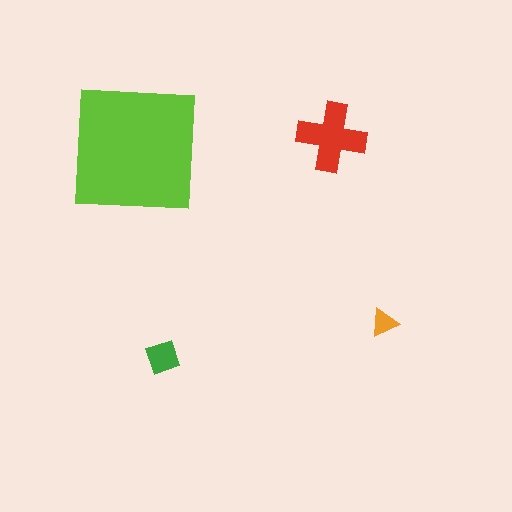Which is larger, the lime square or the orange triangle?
The lime square.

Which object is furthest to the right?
The orange triangle is rightmost.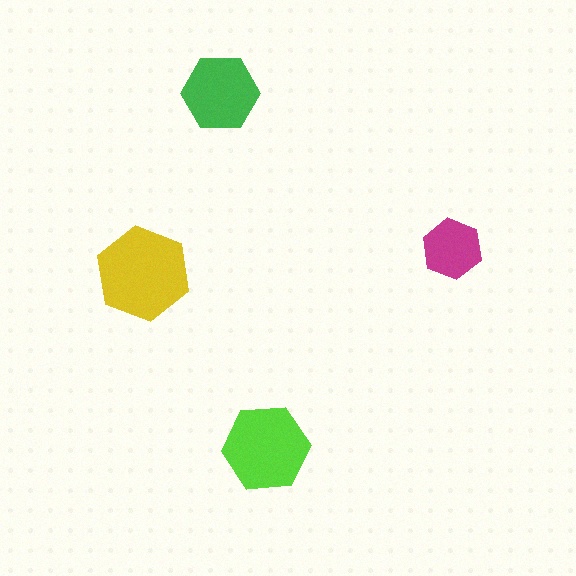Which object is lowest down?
The lime hexagon is bottommost.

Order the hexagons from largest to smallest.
the yellow one, the lime one, the green one, the magenta one.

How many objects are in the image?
There are 4 objects in the image.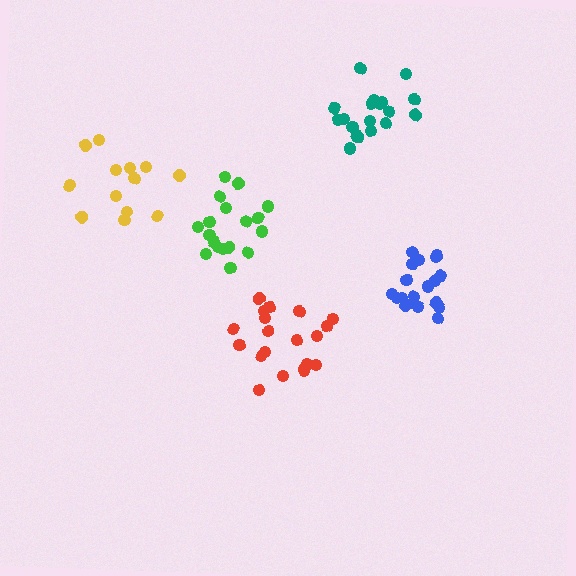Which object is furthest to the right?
The blue cluster is rightmost.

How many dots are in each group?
Group 1: 18 dots, Group 2: 19 dots, Group 3: 19 dots, Group 4: 13 dots, Group 5: 19 dots (88 total).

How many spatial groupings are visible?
There are 5 spatial groupings.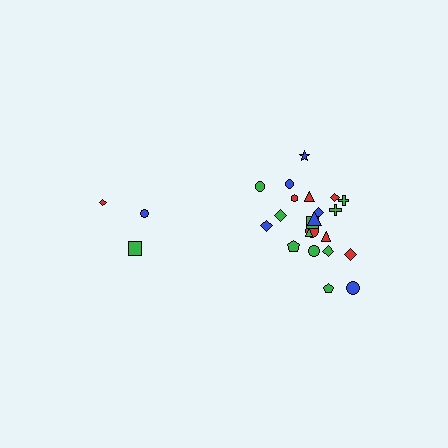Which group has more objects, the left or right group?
The right group.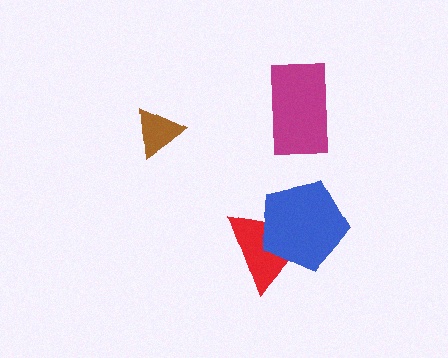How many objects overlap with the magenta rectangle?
0 objects overlap with the magenta rectangle.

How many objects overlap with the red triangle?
1 object overlaps with the red triangle.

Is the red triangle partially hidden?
Yes, it is partially covered by another shape.